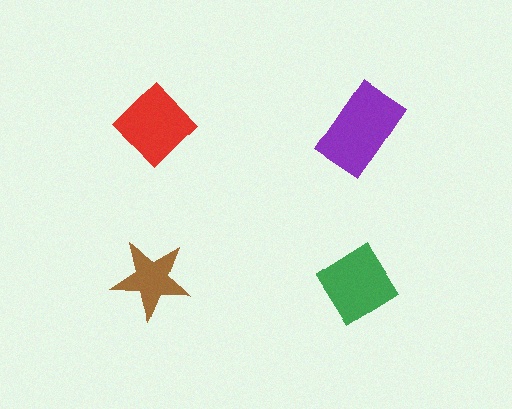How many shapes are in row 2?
2 shapes.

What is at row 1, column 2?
A purple rectangle.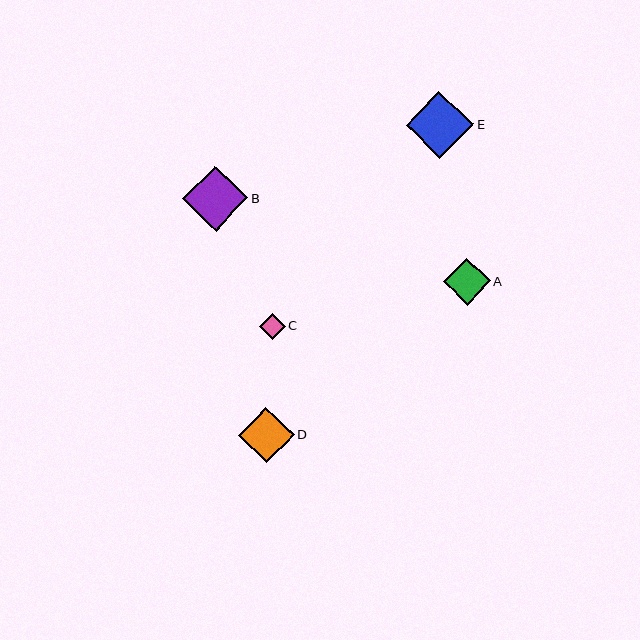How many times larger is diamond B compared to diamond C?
Diamond B is approximately 2.5 times the size of diamond C.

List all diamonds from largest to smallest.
From largest to smallest: E, B, D, A, C.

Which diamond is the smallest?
Diamond C is the smallest with a size of approximately 26 pixels.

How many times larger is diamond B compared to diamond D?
Diamond B is approximately 1.2 times the size of diamond D.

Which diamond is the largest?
Diamond E is the largest with a size of approximately 67 pixels.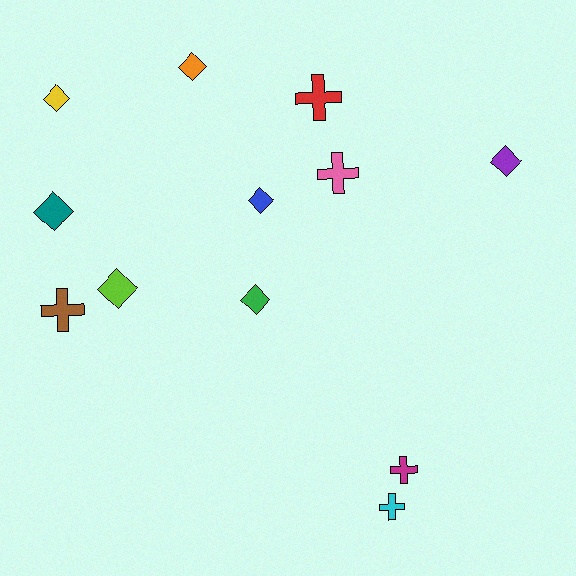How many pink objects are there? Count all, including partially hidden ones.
There is 1 pink object.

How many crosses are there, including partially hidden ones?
There are 5 crosses.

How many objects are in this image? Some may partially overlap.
There are 12 objects.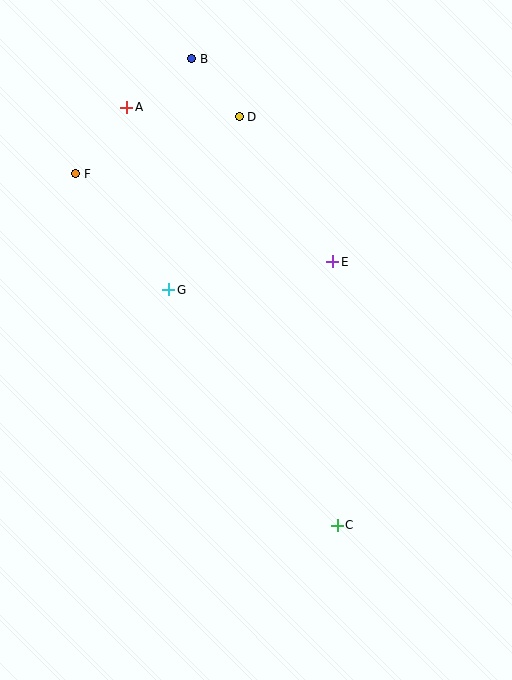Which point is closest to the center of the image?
Point G at (169, 290) is closest to the center.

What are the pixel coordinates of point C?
Point C is at (337, 525).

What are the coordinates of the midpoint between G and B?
The midpoint between G and B is at (180, 174).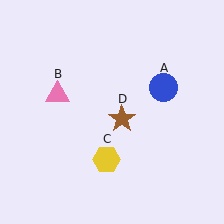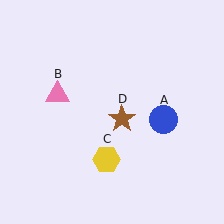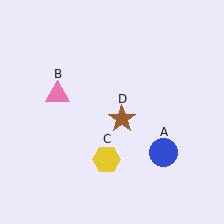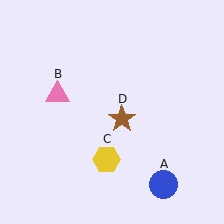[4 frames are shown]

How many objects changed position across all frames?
1 object changed position: blue circle (object A).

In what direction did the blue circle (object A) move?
The blue circle (object A) moved down.